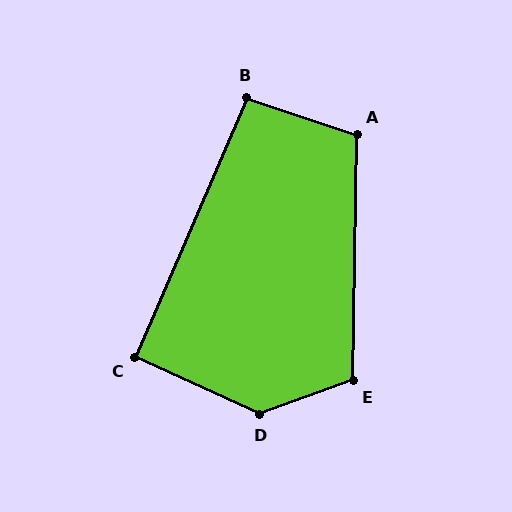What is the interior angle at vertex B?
Approximately 95 degrees (obtuse).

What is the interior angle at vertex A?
Approximately 107 degrees (obtuse).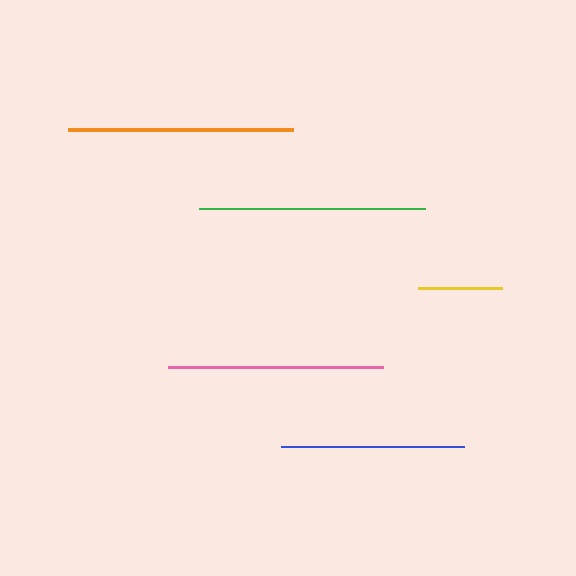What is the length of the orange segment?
The orange segment is approximately 225 pixels long.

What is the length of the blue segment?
The blue segment is approximately 183 pixels long.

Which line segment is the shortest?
The yellow line is the shortest at approximately 83 pixels.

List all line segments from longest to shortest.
From longest to shortest: green, orange, pink, blue, yellow.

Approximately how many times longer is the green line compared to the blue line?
The green line is approximately 1.2 times the length of the blue line.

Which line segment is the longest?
The green line is the longest at approximately 226 pixels.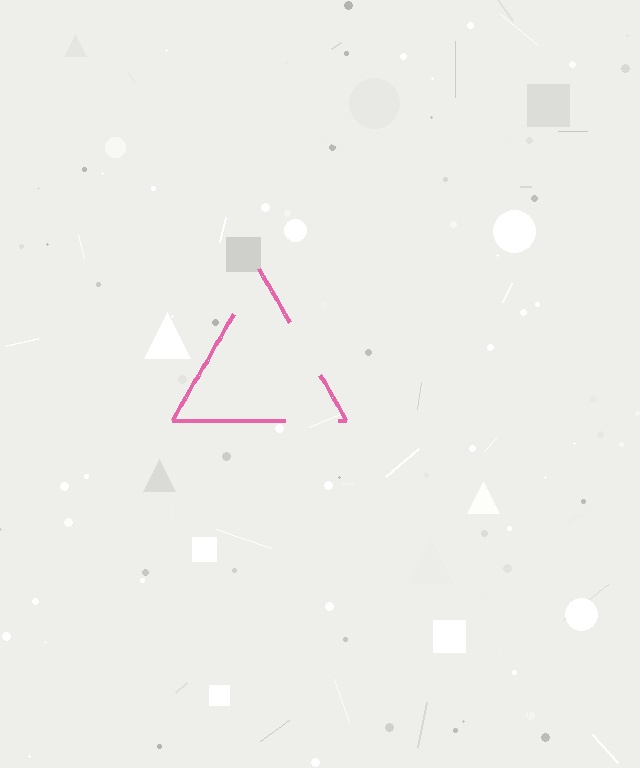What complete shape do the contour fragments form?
The contour fragments form a triangle.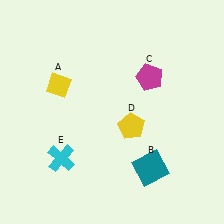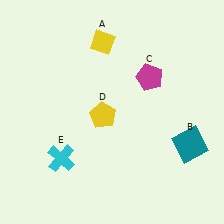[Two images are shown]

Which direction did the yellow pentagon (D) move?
The yellow pentagon (D) moved left.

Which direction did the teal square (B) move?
The teal square (B) moved right.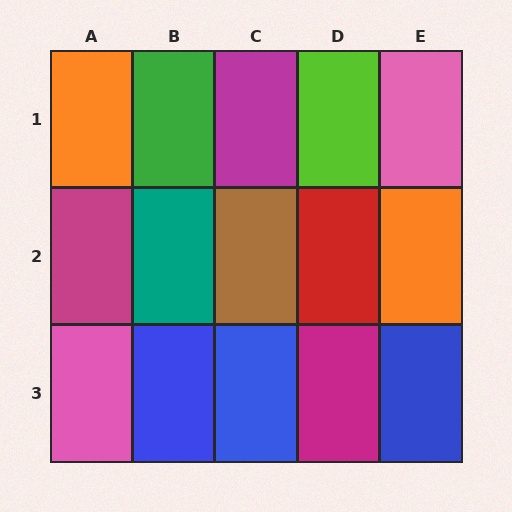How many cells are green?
1 cell is green.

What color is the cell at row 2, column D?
Red.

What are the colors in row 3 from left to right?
Pink, blue, blue, magenta, blue.